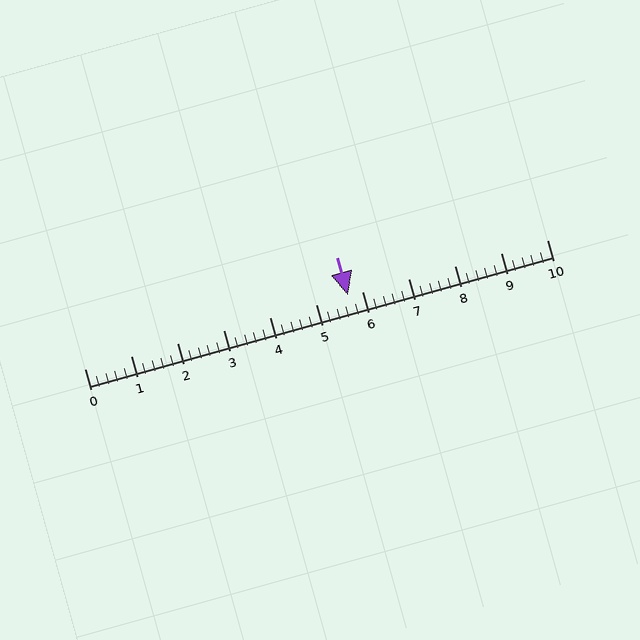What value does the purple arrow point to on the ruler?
The purple arrow points to approximately 5.7.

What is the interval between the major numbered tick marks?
The major tick marks are spaced 1 units apart.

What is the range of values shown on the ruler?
The ruler shows values from 0 to 10.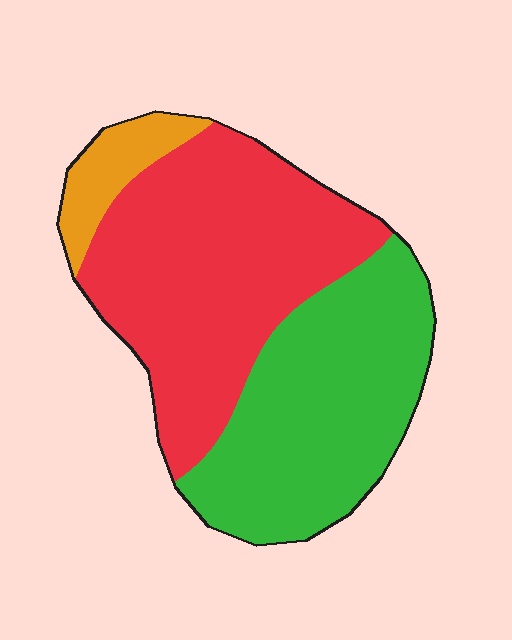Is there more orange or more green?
Green.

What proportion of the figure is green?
Green takes up about two fifths (2/5) of the figure.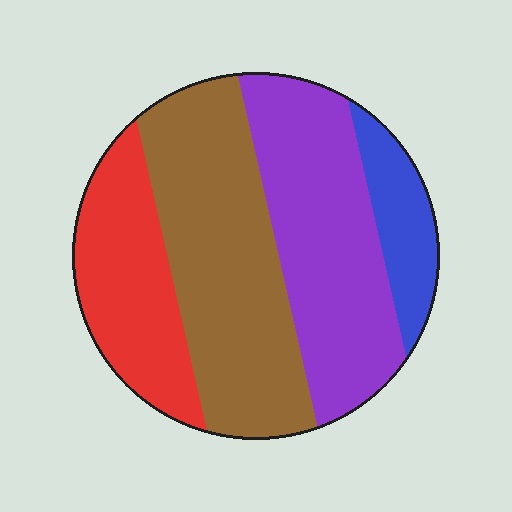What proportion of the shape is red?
Red covers 21% of the shape.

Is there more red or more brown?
Brown.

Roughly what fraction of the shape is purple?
Purple takes up between a quarter and a half of the shape.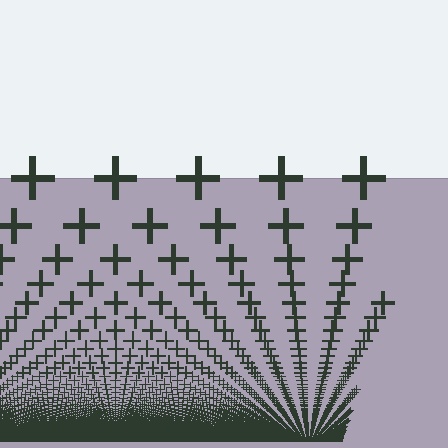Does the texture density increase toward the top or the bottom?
Density increases toward the bottom.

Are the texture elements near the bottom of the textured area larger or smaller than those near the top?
Smaller. The gradient is inverted — elements near the bottom are smaller and denser.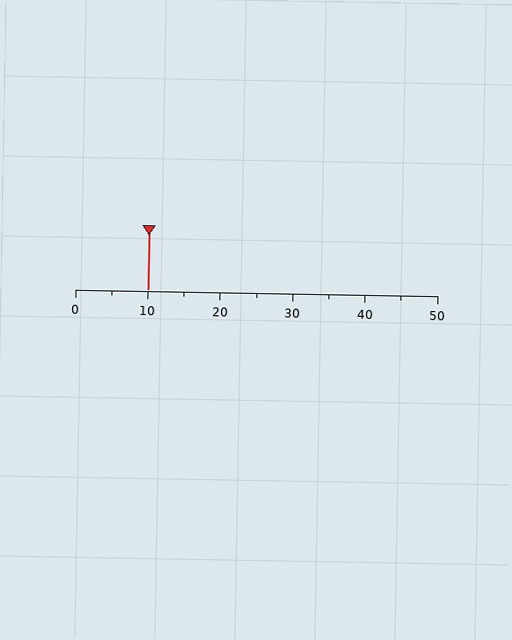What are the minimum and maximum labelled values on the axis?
The axis runs from 0 to 50.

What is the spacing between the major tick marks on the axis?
The major ticks are spaced 10 apart.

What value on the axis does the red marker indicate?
The marker indicates approximately 10.